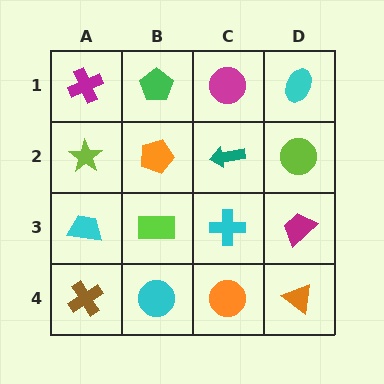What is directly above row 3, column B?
An orange pentagon.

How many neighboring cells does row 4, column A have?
2.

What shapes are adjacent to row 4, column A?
A cyan trapezoid (row 3, column A), a cyan circle (row 4, column B).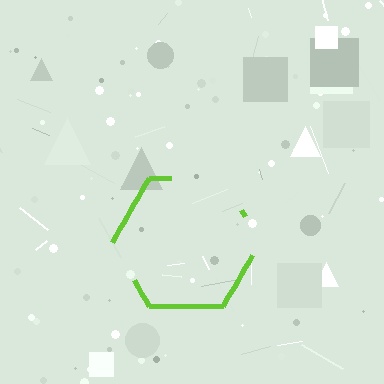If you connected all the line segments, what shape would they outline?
They would outline a hexagon.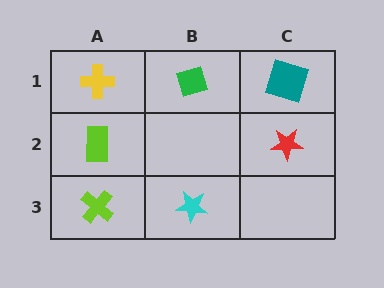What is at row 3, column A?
A lime cross.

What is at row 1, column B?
A green diamond.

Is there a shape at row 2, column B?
No, that cell is empty.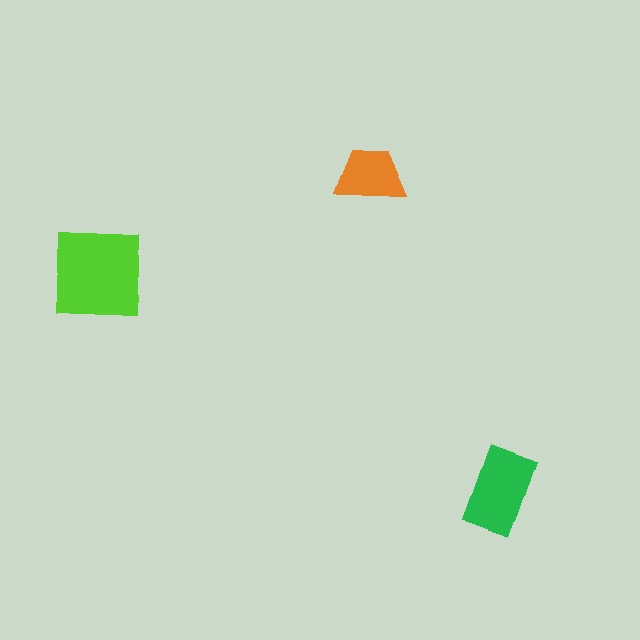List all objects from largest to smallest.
The lime square, the green rectangle, the orange trapezoid.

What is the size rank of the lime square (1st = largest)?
1st.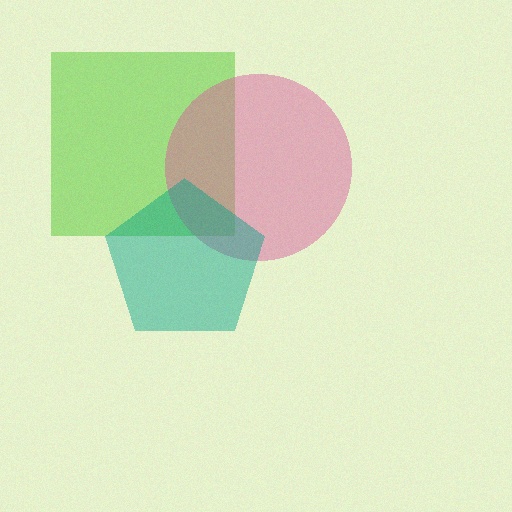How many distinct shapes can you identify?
There are 3 distinct shapes: a lime square, a pink circle, a teal pentagon.